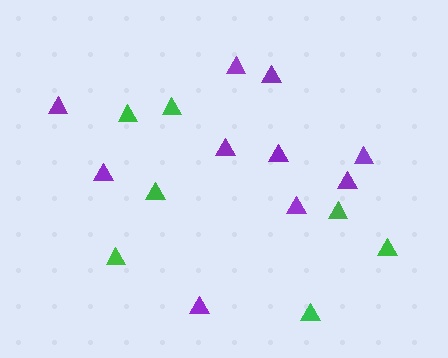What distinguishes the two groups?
There are 2 groups: one group of green triangles (7) and one group of purple triangles (10).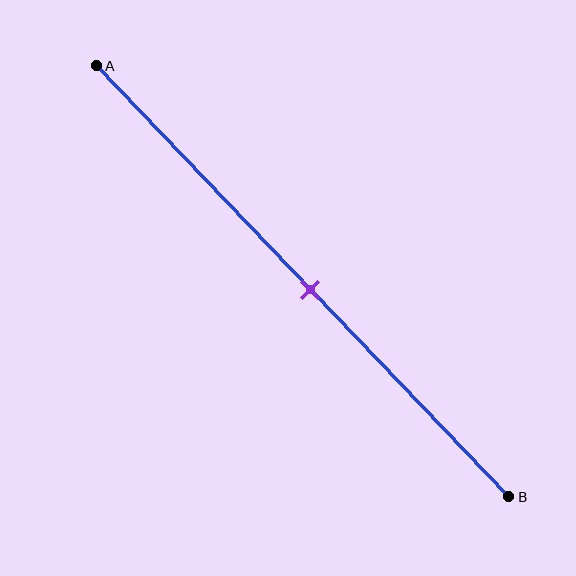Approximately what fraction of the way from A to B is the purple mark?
The purple mark is approximately 50% of the way from A to B.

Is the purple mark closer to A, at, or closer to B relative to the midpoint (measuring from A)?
The purple mark is approximately at the midpoint of segment AB.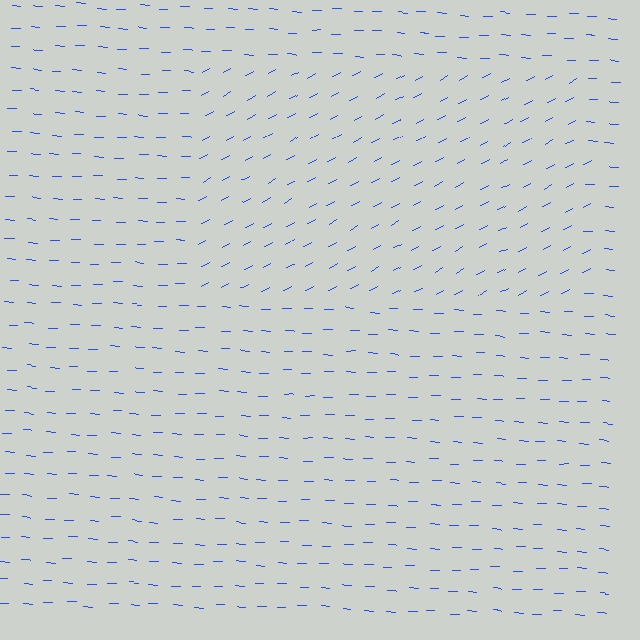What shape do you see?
I see a rectangle.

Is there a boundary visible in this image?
Yes, there is a texture boundary formed by a change in line orientation.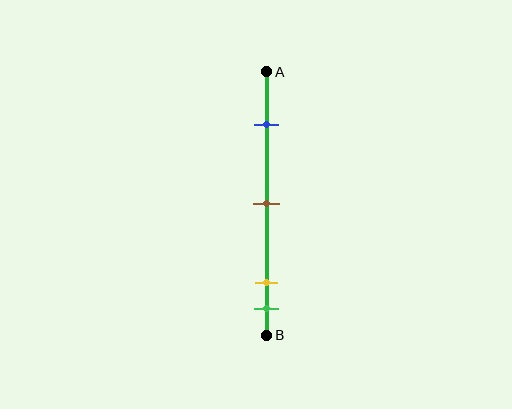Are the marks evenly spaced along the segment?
No, the marks are not evenly spaced.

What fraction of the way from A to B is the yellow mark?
The yellow mark is approximately 80% (0.8) of the way from A to B.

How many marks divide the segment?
There are 4 marks dividing the segment.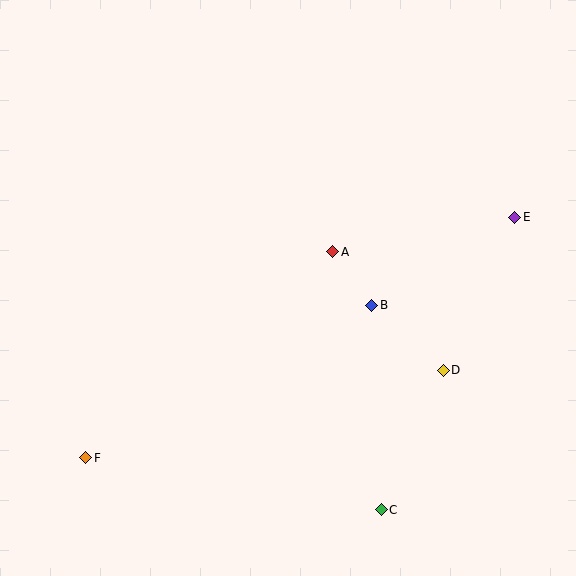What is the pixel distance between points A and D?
The distance between A and D is 162 pixels.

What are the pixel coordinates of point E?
Point E is at (515, 217).